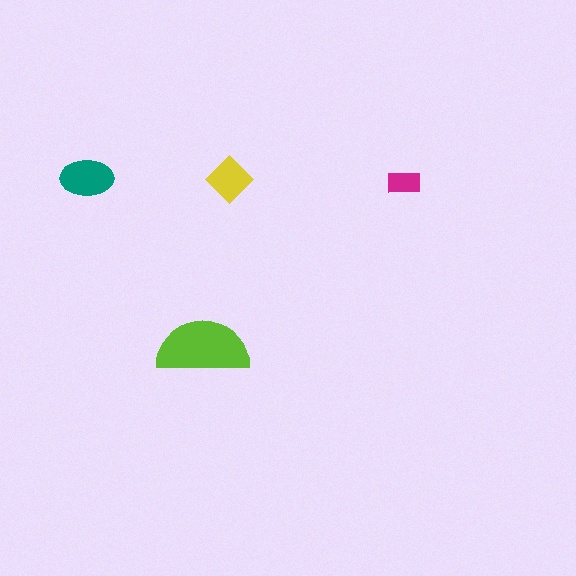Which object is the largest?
The lime semicircle.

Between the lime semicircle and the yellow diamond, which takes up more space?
The lime semicircle.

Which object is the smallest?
The magenta rectangle.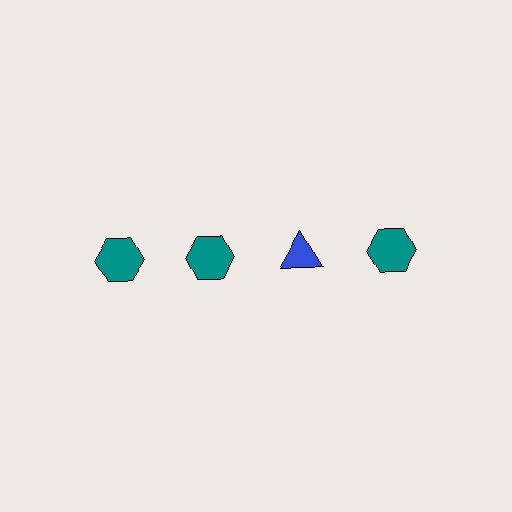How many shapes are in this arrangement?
There are 4 shapes arranged in a grid pattern.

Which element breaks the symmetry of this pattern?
The blue triangle in the top row, center column breaks the symmetry. All other shapes are teal hexagons.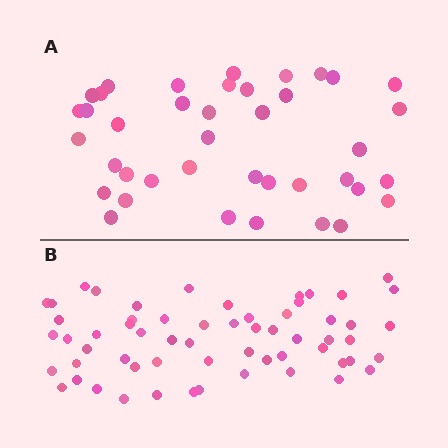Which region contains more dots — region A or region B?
Region B (the bottom region) has more dots.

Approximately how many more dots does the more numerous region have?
Region B has approximately 20 more dots than region A.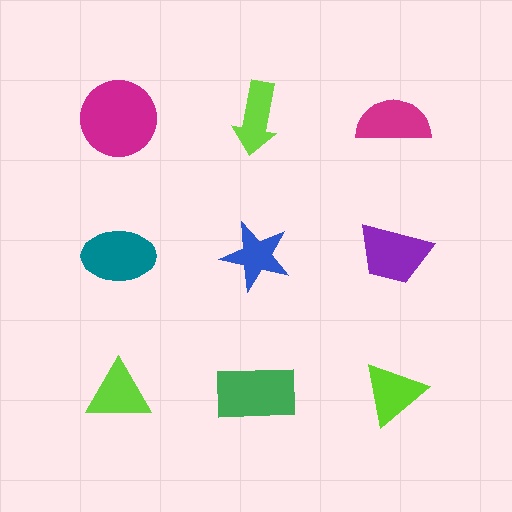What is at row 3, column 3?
A lime triangle.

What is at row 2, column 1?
A teal ellipse.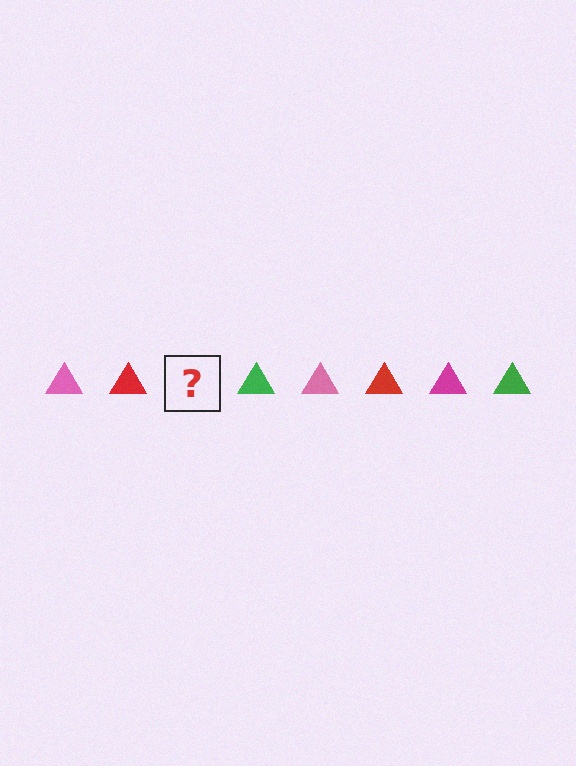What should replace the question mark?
The question mark should be replaced with a magenta triangle.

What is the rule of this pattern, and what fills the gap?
The rule is that the pattern cycles through pink, red, magenta, green triangles. The gap should be filled with a magenta triangle.